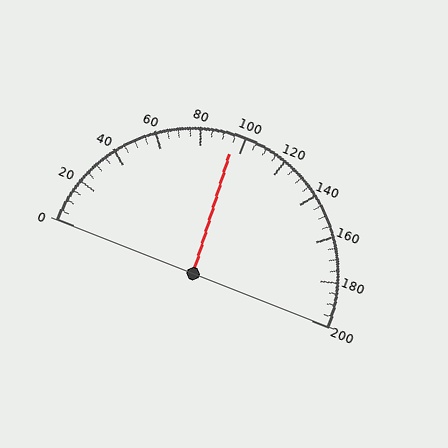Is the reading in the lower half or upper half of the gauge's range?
The reading is in the lower half of the range (0 to 200).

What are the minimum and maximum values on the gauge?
The gauge ranges from 0 to 200.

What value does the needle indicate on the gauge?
The needle indicates approximately 95.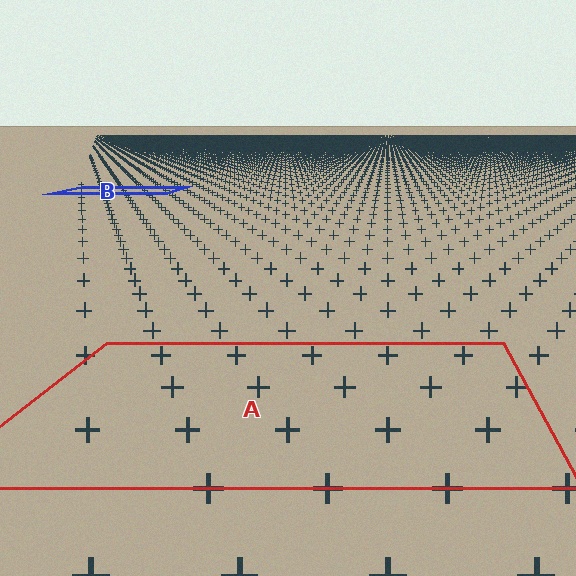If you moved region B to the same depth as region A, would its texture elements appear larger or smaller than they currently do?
They would appear larger. At a closer depth, the same texture elements are projected at a bigger on-screen size.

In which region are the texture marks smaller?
The texture marks are smaller in region B, because it is farther away.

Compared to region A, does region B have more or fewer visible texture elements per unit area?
Region B has more texture elements per unit area — they are packed more densely because it is farther away.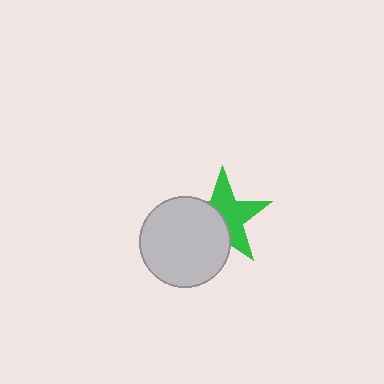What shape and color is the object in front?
The object in front is a light gray circle.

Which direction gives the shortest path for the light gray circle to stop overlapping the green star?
Moving toward the lower-left gives the shortest separation.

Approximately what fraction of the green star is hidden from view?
Roughly 44% of the green star is hidden behind the light gray circle.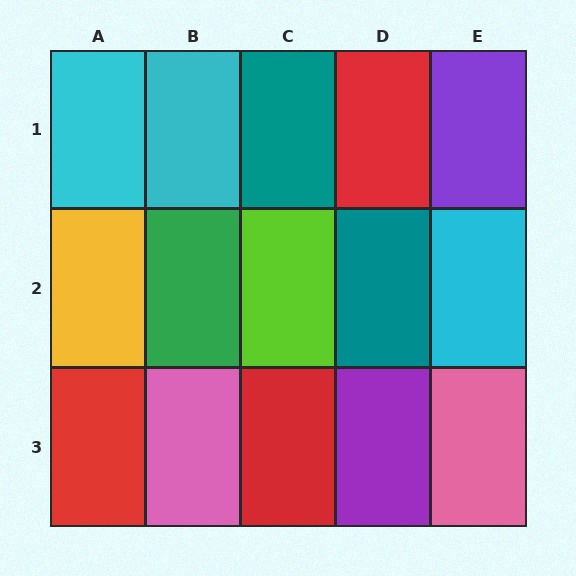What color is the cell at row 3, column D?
Purple.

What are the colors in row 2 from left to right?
Yellow, green, lime, teal, cyan.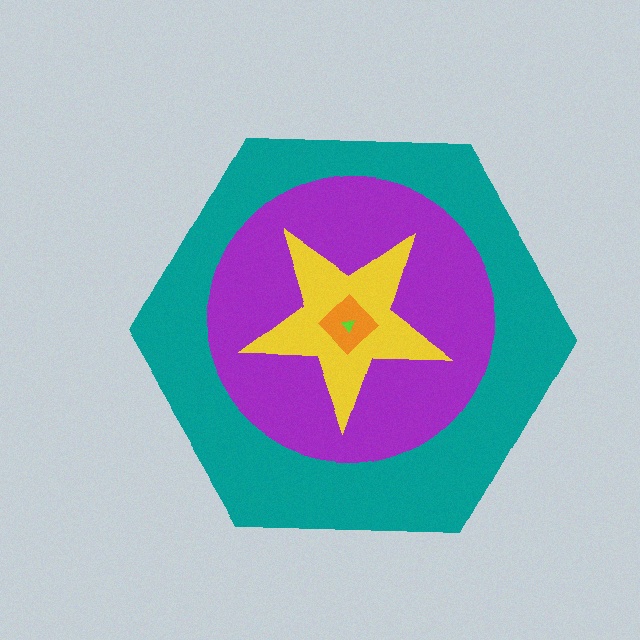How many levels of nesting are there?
5.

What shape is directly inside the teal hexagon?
The purple circle.